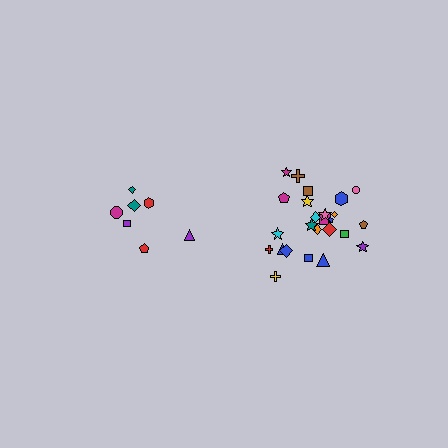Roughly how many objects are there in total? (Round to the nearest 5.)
Roughly 30 objects in total.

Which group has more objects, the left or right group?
The right group.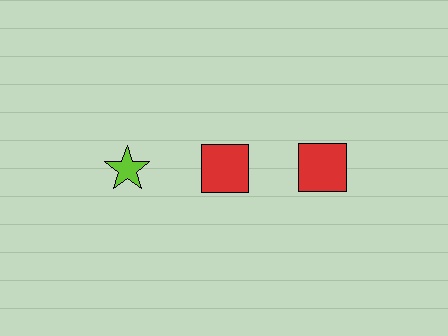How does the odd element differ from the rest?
It differs in both color (lime instead of red) and shape (star instead of square).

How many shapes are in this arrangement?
There are 3 shapes arranged in a grid pattern.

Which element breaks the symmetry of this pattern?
The lime star in the top row, leftmost column breaks the symmetry. All other shapes are red squares.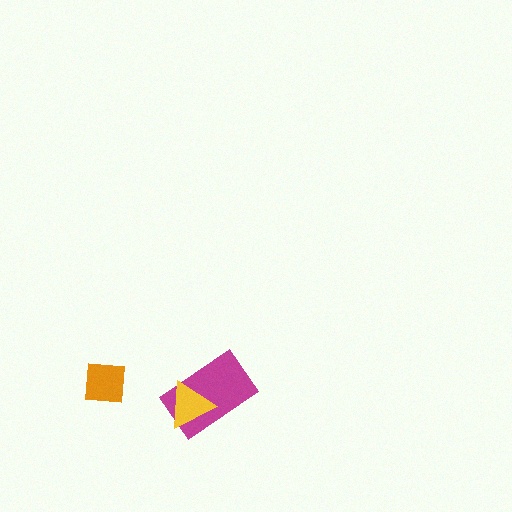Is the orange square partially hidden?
No, no other shape covers it.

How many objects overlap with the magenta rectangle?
1 object overlaps with the magenta rectangle.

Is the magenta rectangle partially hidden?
Yes, it is partially covered by another shape.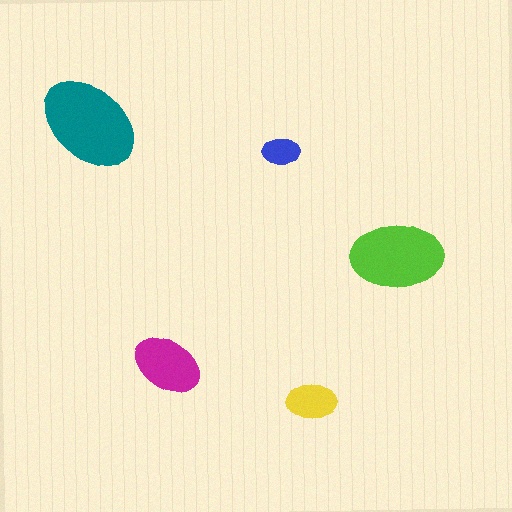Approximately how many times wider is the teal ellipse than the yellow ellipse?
About 2 times wider.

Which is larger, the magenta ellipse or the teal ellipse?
The teal one.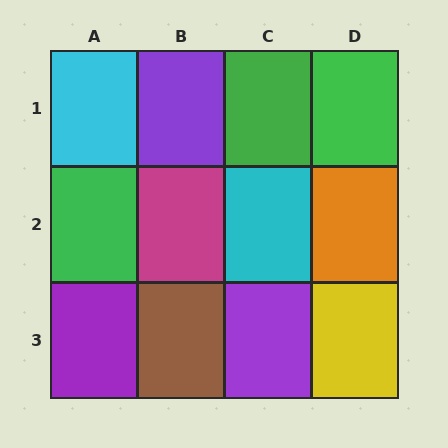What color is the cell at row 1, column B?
Purple.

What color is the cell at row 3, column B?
Brown.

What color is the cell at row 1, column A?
Cyan.